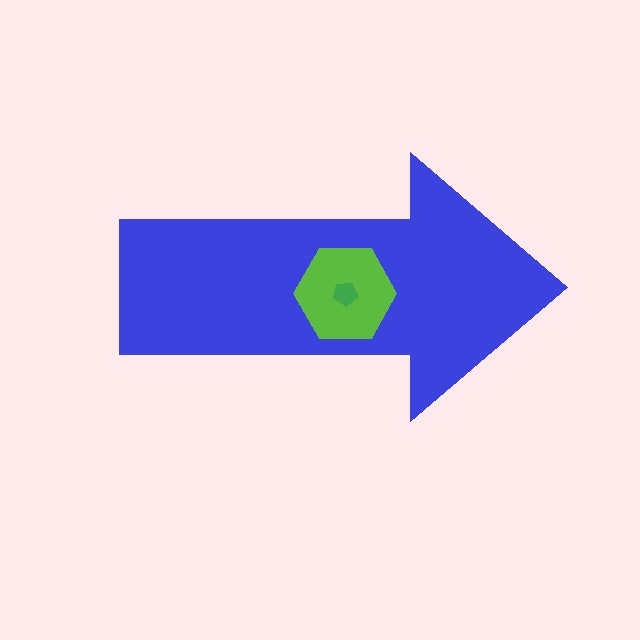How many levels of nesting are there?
3.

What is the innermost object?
The green pentagon.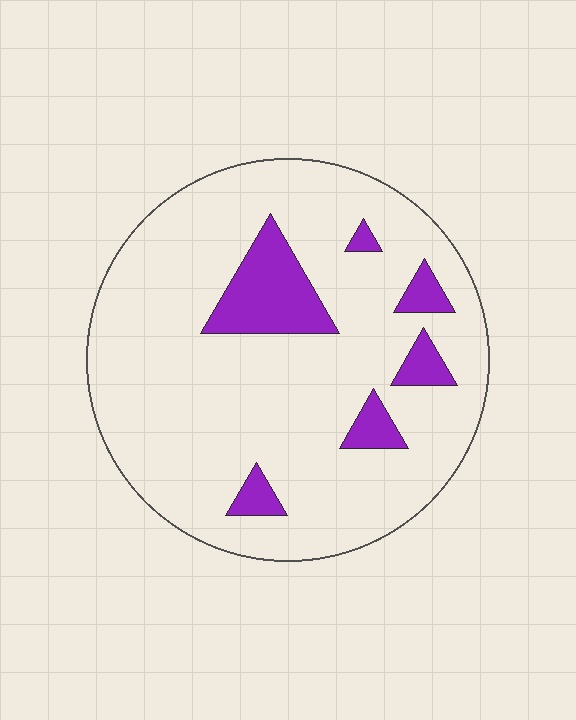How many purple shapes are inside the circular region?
6.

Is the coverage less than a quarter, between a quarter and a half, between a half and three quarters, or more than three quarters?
Less than a quarter.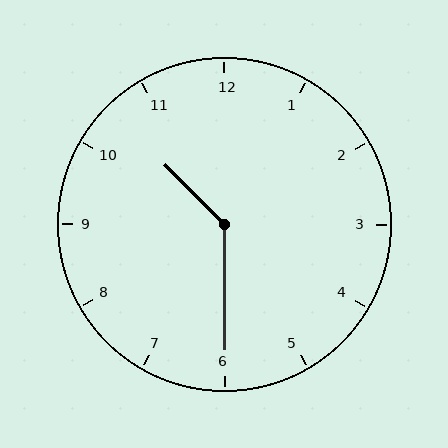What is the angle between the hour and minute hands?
Approximately 135 degrees.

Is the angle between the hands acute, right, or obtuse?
It is obtuse.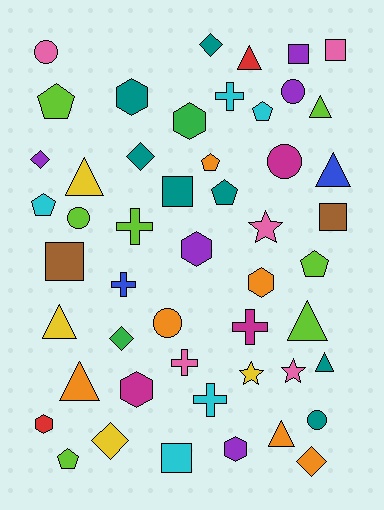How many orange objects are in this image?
There are 6 orange objects.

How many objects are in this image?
There are 50 objects.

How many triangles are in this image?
There are 9 triangles.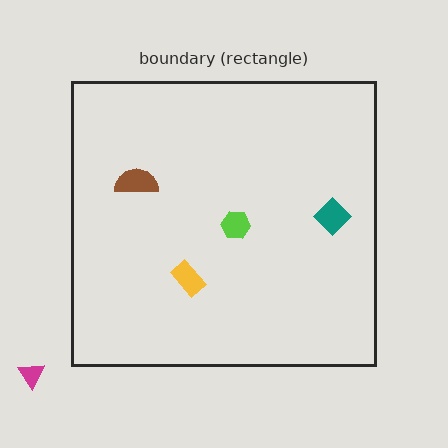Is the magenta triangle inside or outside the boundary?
Outside.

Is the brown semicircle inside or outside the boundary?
Inside.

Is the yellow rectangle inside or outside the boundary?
Inside.